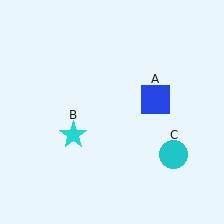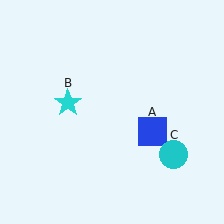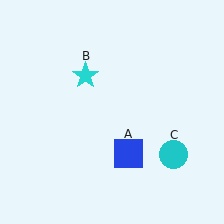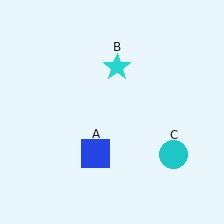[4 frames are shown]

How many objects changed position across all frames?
2 objects changed position: blue square (object A), cyan star (object B).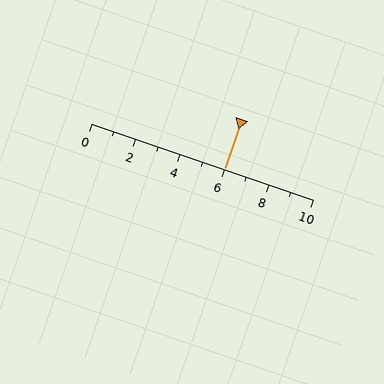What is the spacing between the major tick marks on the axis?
The major ticks are spaced 2 apart.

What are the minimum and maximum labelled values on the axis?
The axis runs from 0 to 10.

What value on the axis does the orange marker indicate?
The marker indicates approximately 6.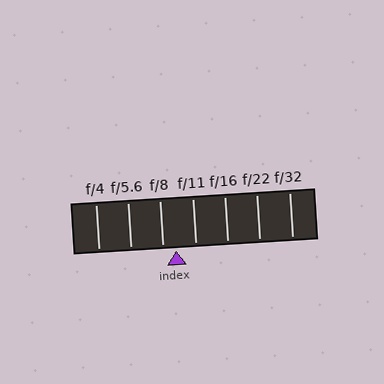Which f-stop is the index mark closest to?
The index mark is closest to f/8.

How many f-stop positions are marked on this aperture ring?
There are 7 f-stop positions marked.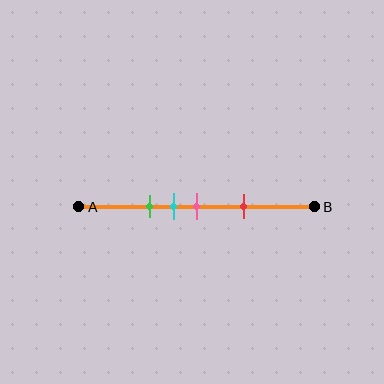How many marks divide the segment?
There are 4 marks dividing the segment.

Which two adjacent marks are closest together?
The cyan and pink marks are the closest adjacent pair.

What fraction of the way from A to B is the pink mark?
The pink mark is approximately 50% (0.5) of the way from A to B.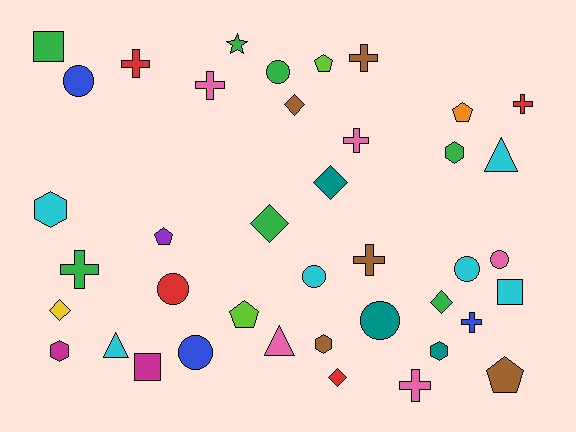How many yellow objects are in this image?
There is 1 yellow object.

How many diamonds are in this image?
There are 6 diamonds.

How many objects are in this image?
There are 40 objects.